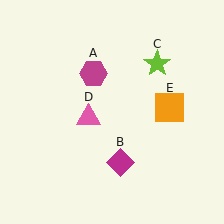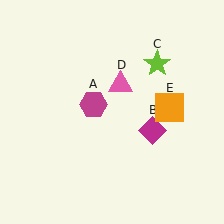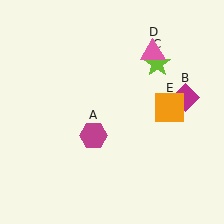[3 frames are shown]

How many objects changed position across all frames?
3 objects changed position: magenta hexagon (object A), magenta diamond (object B), pink triangle (object D).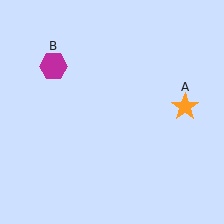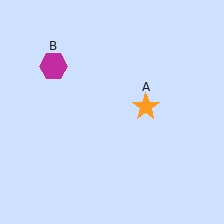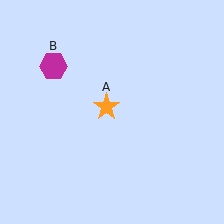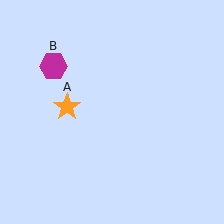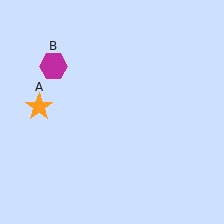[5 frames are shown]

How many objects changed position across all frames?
1 object changed position: orange star (object A).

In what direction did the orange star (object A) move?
The orange star (object A) moved left.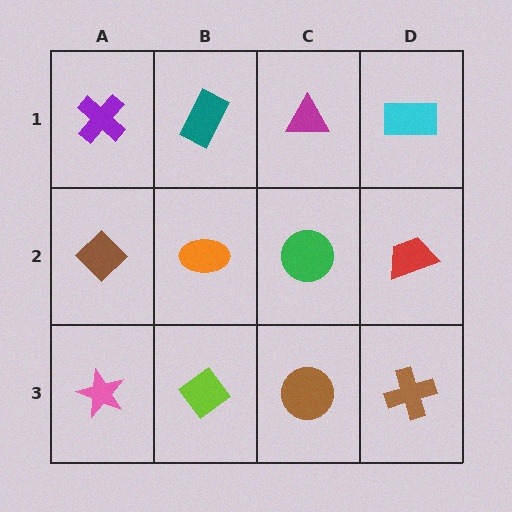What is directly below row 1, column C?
A green circle.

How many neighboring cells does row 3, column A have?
2.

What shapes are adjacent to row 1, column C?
A green circle (row 2, column C), a teal rectangle (row 1, column B), a cyan rectangle (row 1, column D).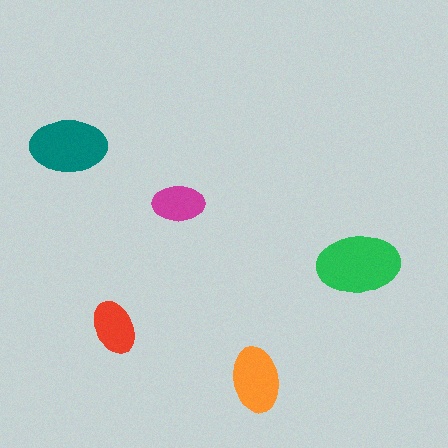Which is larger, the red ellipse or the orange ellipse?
The orange one.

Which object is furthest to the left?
The teal ellipse is leftmost.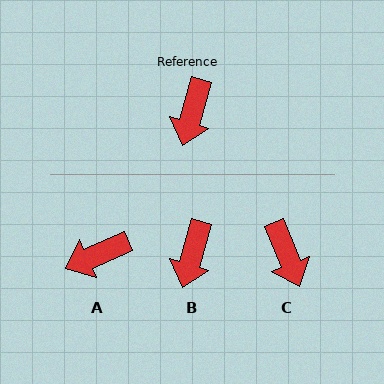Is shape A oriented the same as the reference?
No, it is off by about 50 degrees.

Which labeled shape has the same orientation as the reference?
B.